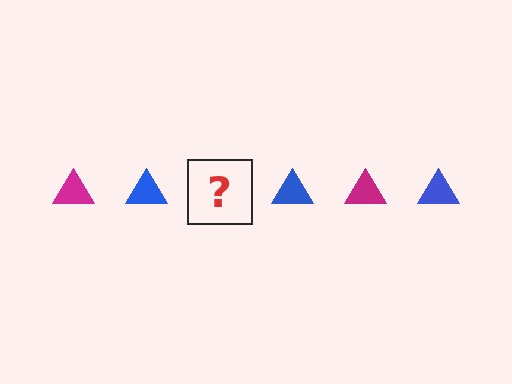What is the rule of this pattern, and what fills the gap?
The rule is that the pattern cycles through magenta, blue triangles. The gap should be filled with a magenta triangle.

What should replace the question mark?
The question mark should be replaced with a magenta triangle.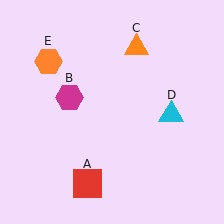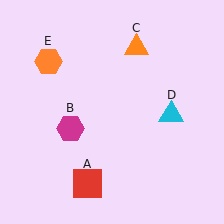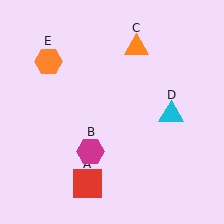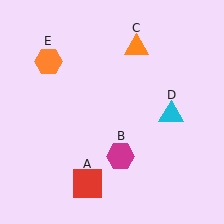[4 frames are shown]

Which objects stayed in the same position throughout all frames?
Red square (object A) and orange triangle (object C) and cyan triangle (object D) and orange hexagon (object E) remained stationary.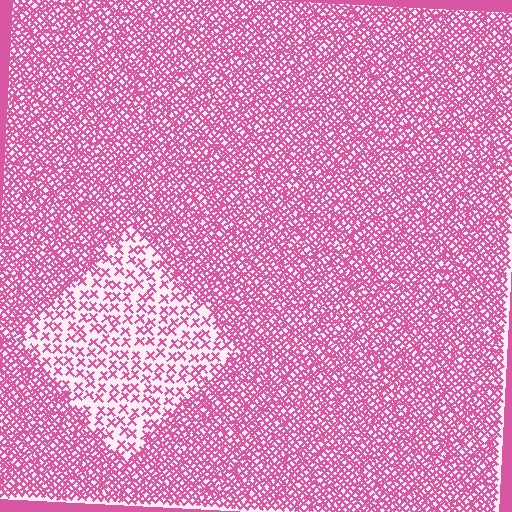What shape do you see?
I see a diamond.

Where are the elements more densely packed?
The elements are more densely packed outside the diamond boundary.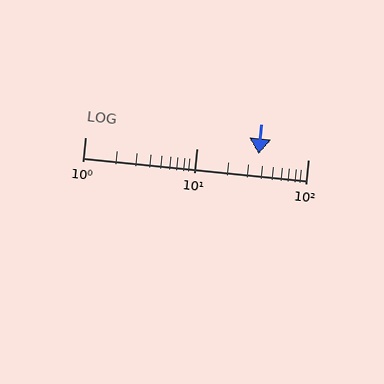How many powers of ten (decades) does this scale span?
The scale spans 2 decades, from 1 to 100.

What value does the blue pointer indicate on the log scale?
The pointer indicates approximately 36.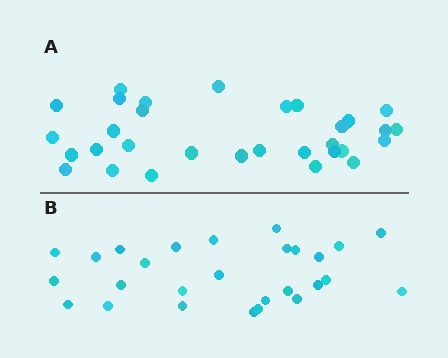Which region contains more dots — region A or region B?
Region A (the top region) has more dots.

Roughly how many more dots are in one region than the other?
Region A has about 4 more dots than region B.